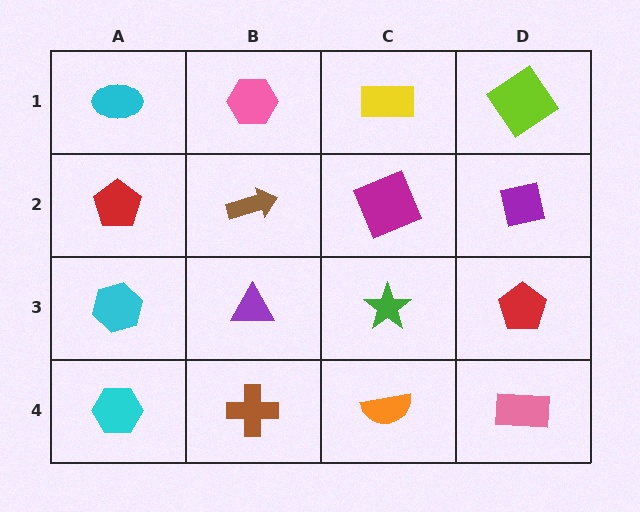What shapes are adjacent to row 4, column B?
A purple triangle (row 3, column B), a cyan hexagon (row 4, column A), an orange semicircle (row 4, column C).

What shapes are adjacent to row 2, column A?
A cyan ellipse (row 1, column A), a cyan hexagon (row 3, column A), a brown arrow (row 2, column B).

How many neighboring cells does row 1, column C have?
3.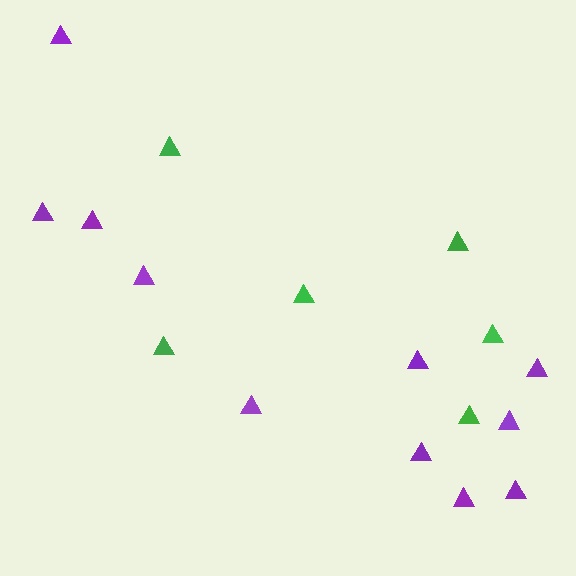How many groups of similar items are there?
There are 2 groups: one group of purple triangles (11) and one group of green triangles (6).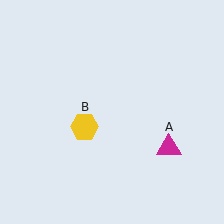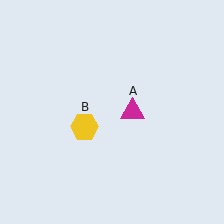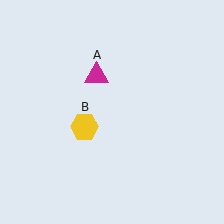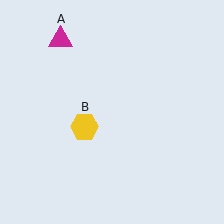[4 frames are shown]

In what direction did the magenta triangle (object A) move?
The magenta triangle (object A) moved up and to the left.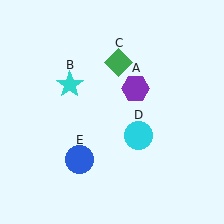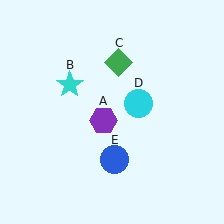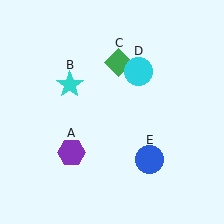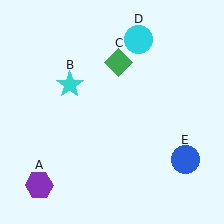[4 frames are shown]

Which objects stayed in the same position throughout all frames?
Cyan star (object B) and green diamond (object C) remained stationary.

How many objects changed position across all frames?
3 objects changed position: purple hexagon (object A), cyan circle (object D), blue circle (object E).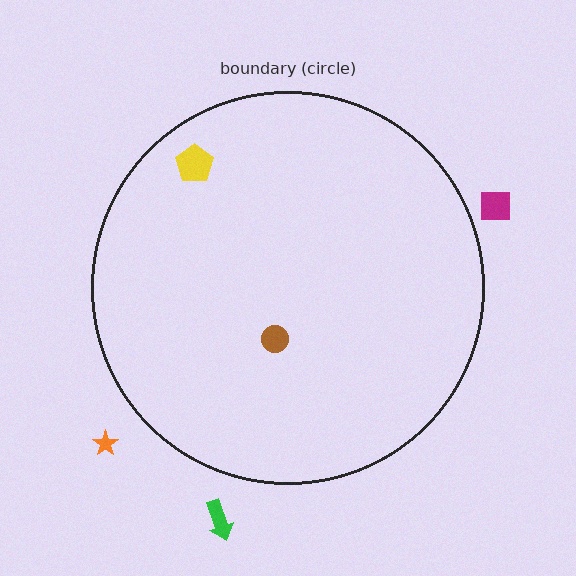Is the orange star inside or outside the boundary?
Outside.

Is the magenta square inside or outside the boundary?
Outside.